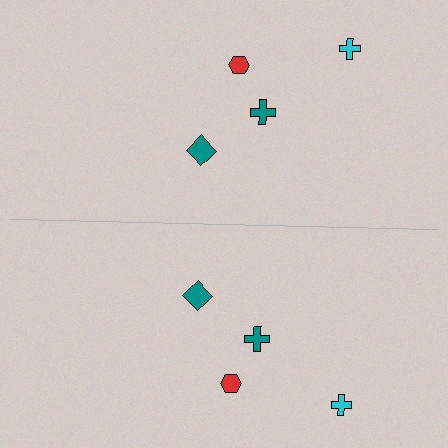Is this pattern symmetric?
Yes, this pattern has bilateral (reflection) symmetry.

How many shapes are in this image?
There are 8 shapes in this image.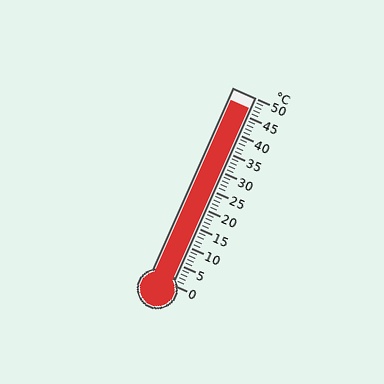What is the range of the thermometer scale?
The thermometer scale ranges from 0°C to 50°C.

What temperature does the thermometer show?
The thermometer shows approximately 47°C.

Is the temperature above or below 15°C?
The temperature is above 15°C.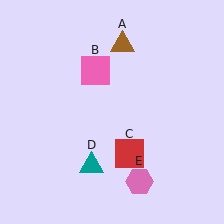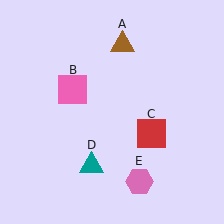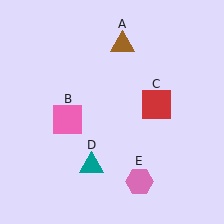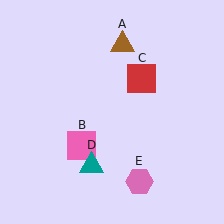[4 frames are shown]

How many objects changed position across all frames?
2 objects changed position: pink square (object B), red square (object C).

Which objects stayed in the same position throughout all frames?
Brown triangle (object A) and teal triangle (object D) and pink hexagon (object E) remained stationary.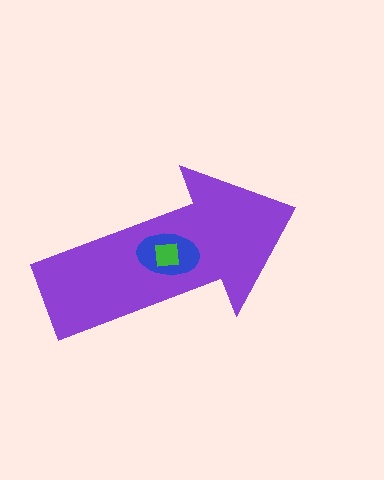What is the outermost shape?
The purple arrow.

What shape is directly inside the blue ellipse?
The green square.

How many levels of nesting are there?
3.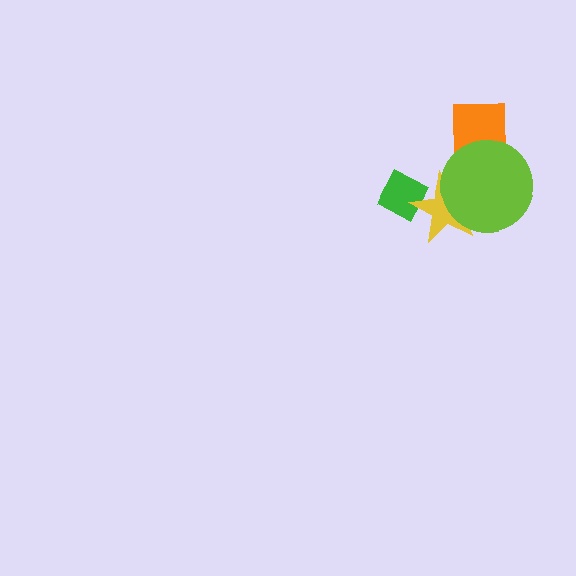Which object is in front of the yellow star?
The lime circle is in front of the yellow star.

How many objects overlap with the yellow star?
2 objects overlap with the yellow star.